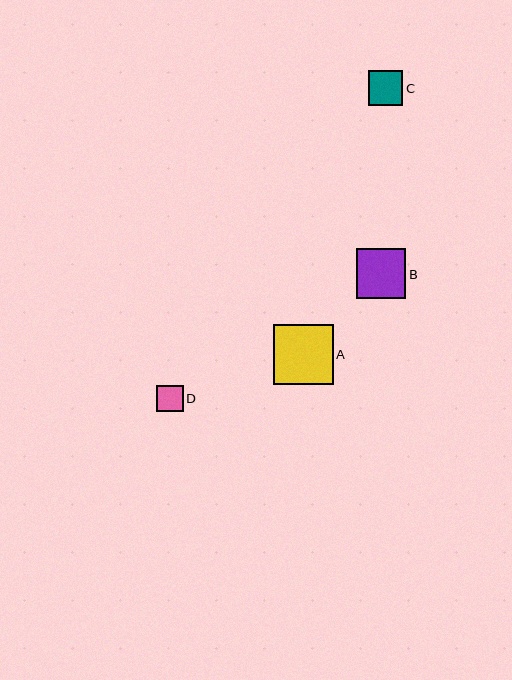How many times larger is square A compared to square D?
Square A is approximately 2.2 times the size of square D.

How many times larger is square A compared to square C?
Square A is approximately 1.7 times the size of square C.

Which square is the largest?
Square A is the largest with a size of approximately 60 pixels.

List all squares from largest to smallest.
From largest to smallest: A, B, C, D.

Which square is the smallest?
Square D is the smallest with a size of approximately 27 pixels.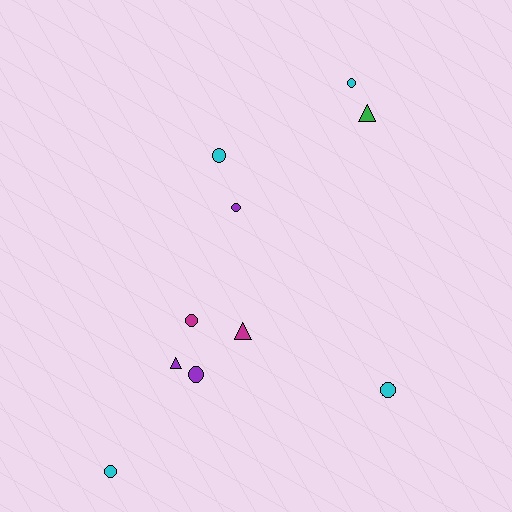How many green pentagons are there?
There are no green pentagons.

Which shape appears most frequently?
Circle, with 7 objects.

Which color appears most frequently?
Cyan, with 4 objects.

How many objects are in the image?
There are 10 objects.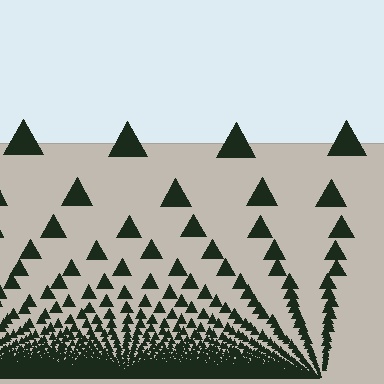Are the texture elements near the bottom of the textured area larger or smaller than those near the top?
Smaller. The gradient is inverted — elements near the bottom are smaller and denser.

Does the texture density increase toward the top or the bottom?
Density increases toward the bottom.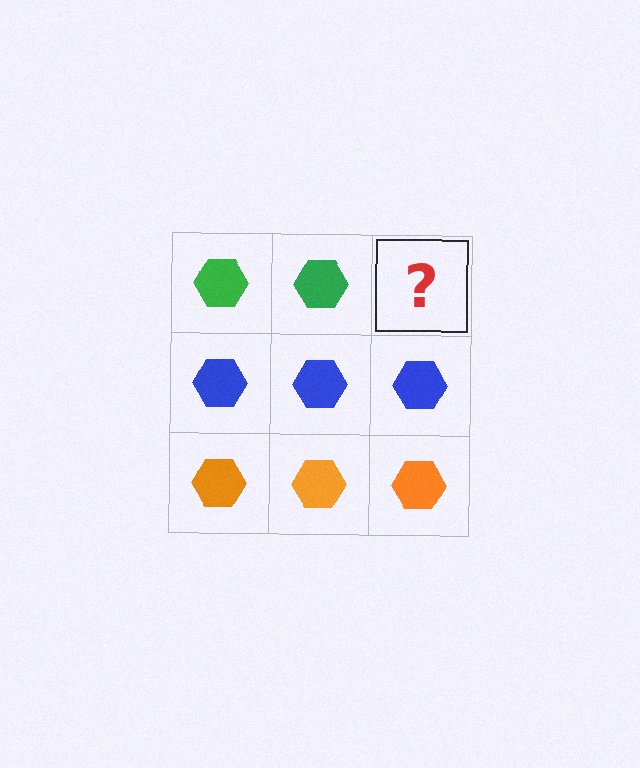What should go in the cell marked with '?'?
The missing cell should contain a green hexagon.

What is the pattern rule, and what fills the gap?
The rule is that each row has a consistent color. The gap should be filled with a green hexagon.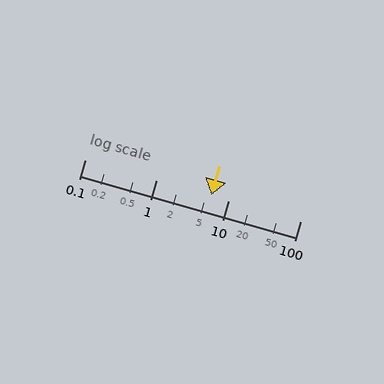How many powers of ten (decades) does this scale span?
The scale spans 3 decades, from 0.1 to 100.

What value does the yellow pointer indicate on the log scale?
The pointer indicates approximately 5.7.